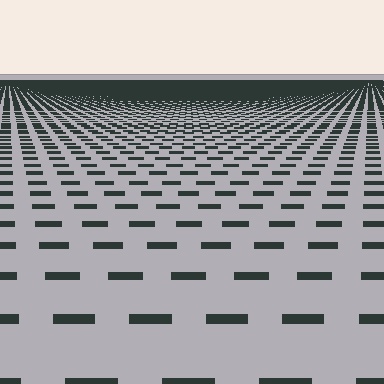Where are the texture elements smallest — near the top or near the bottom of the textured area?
Near the top.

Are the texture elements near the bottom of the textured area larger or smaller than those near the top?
Larger. Near the bottom, elements are closer to the viewer and appear at a bigger on-screen size.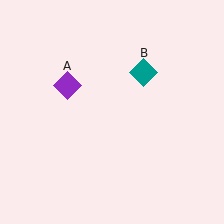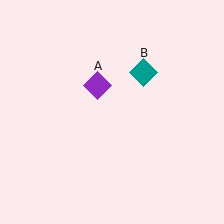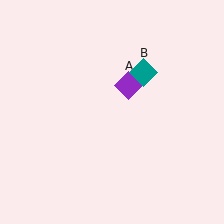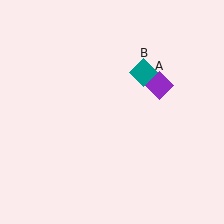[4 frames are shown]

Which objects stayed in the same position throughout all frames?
Teal diamond (object B) remained stationary.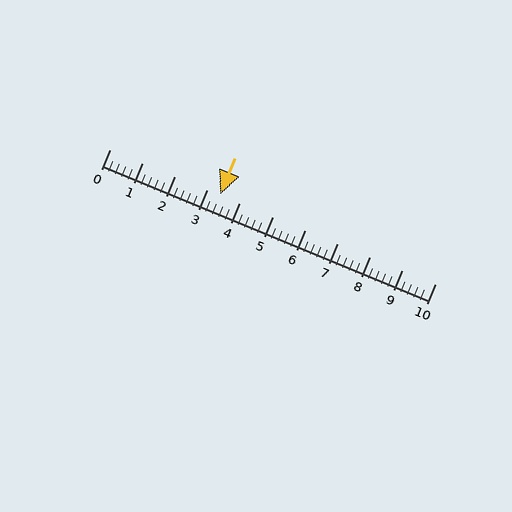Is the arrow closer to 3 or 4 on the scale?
The arrow is closer to 3.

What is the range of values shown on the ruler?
The ruler shows values from 0 to 10.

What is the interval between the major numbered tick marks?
The major tick marks are spaced 1 units apart.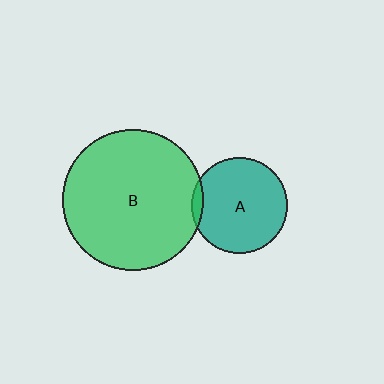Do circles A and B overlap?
Yes.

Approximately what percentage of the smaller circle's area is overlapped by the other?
Approximately 5%.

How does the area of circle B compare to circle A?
Approximately 2.2 times.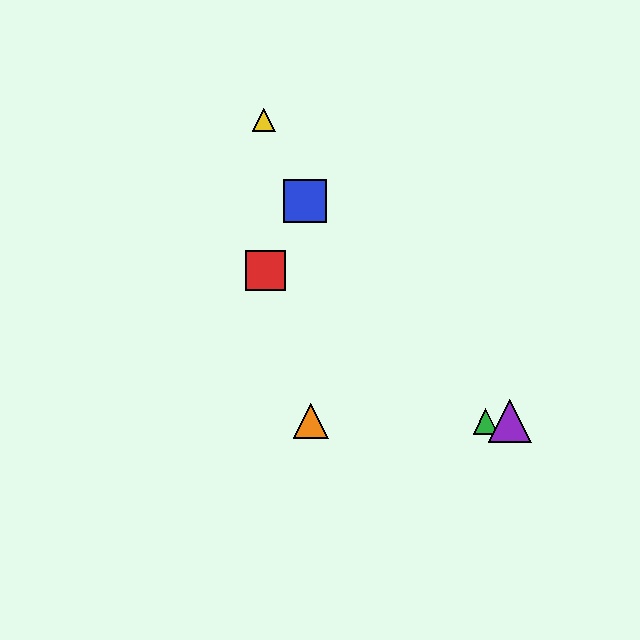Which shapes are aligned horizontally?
The green triangle, the purple triangle, the orange triangle are aligned horizontally.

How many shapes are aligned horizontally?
3 shapes (the green triangle, the purple triangle, the orange triangle) are aligned horizontally.